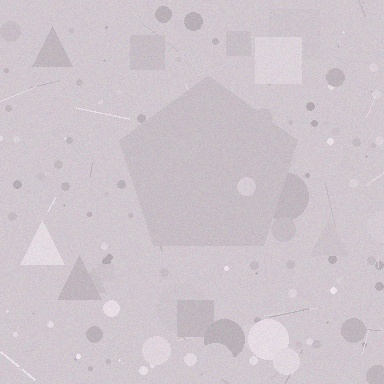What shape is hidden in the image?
A pentagon is hidden in the image.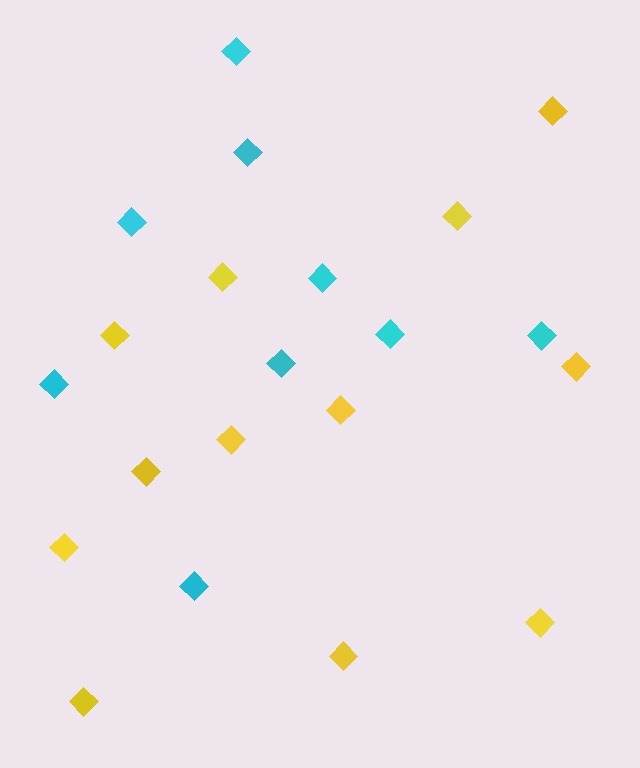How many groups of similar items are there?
There are 2 groups: one group of yellow diamonds (12) and one group of cyan diamonds (9).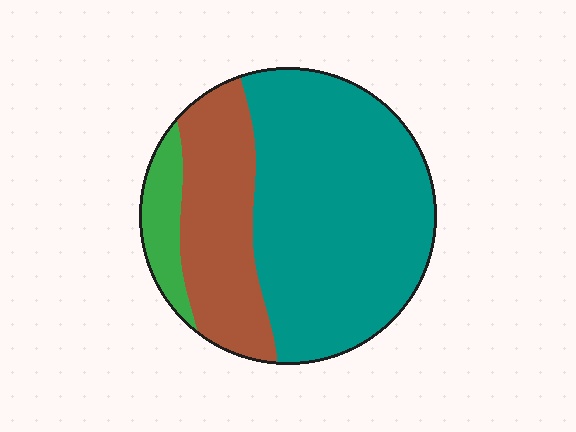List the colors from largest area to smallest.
From largest to smallest: teal, brown, green.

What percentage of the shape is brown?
Brown takes up about one quarter (1/4) of the shape.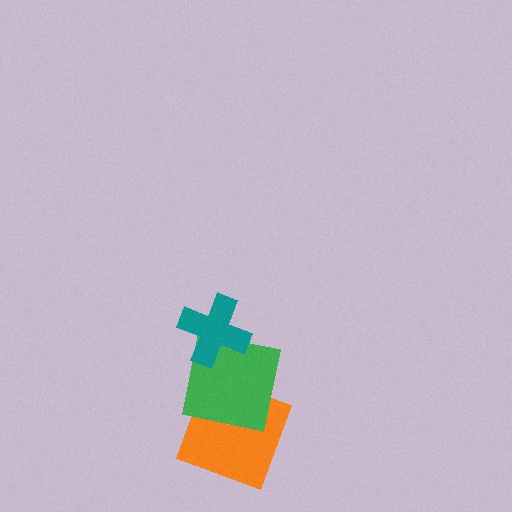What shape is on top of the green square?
The teal cross is on top of the green square.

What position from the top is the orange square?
The orange square is 3rd from the top.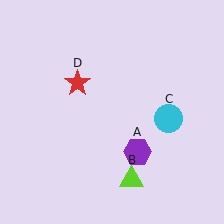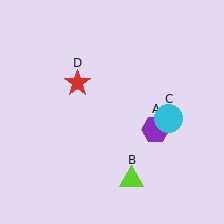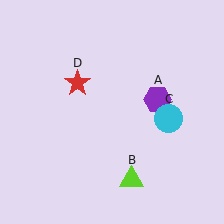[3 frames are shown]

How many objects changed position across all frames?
1 object changed position: purple hexagon (object A).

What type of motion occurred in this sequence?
The purple hexagon (object A) rotated counterclockwise around the center of the scene.